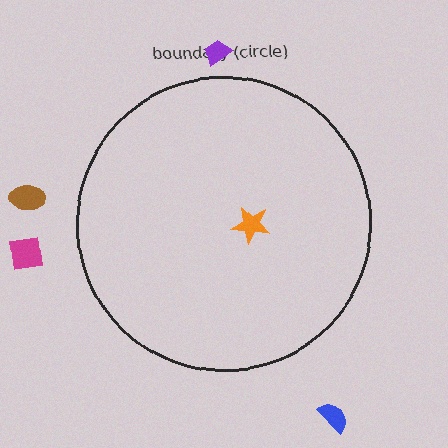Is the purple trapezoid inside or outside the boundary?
Outside.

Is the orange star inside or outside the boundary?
Inside.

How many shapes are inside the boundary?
1 inside, 4 outside.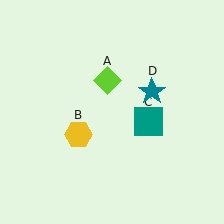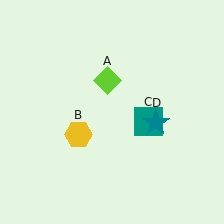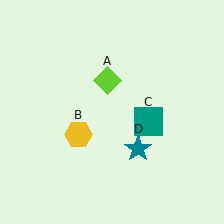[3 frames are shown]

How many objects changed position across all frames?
1 object changed position: teal star (object D).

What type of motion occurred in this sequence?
The teal star (object D) rotated clockwise around the center of the scene.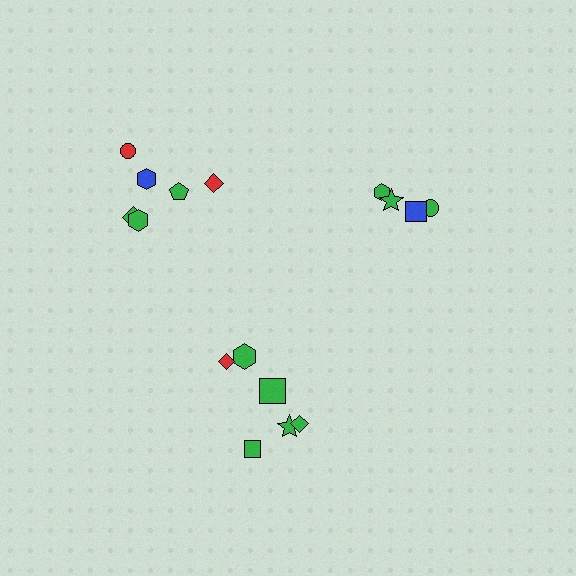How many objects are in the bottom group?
There are 6 objects.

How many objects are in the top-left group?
There are 6 objects.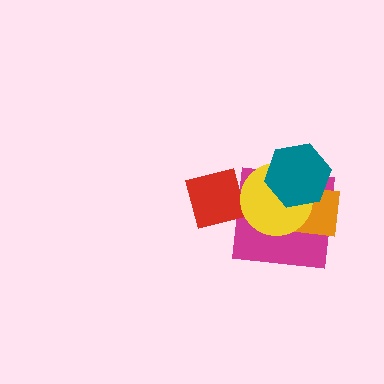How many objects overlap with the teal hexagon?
3 objects overlap with the teal hexagon.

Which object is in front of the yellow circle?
The teal hexagon is in front of the yellow circle.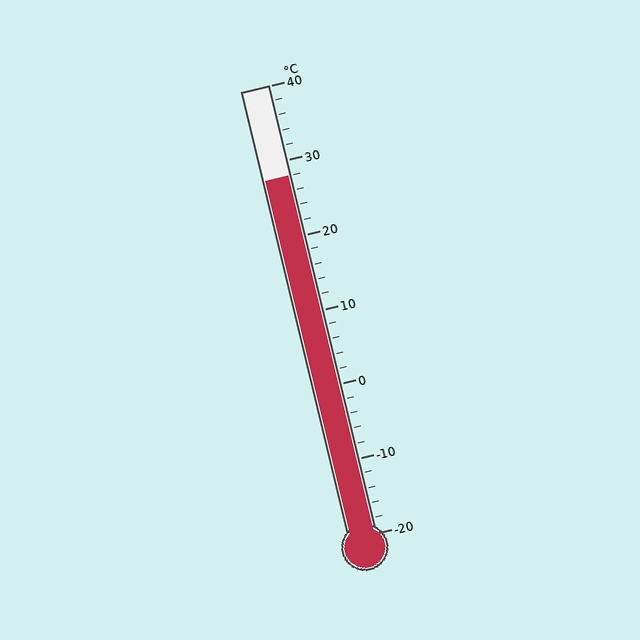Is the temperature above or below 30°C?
The temperature is below 30°C.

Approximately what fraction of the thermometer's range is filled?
The thermometer is filled to approximately 80% of its range.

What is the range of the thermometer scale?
The thermometer scale ranges from -20°C to 40°C.